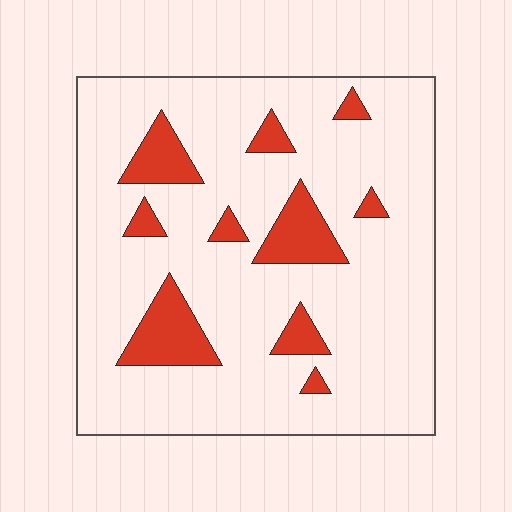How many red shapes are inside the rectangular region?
10.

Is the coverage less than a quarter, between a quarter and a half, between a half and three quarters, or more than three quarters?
Less than a quarter.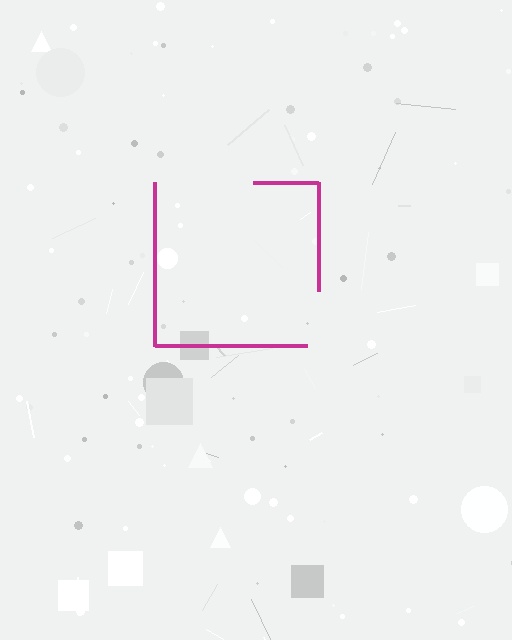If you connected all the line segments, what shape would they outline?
They would outline a square.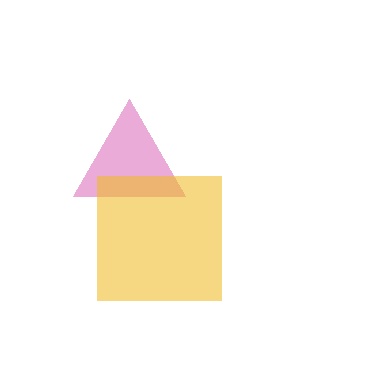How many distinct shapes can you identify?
There are 2 distinct shapes: a pink triangle, a yellow square.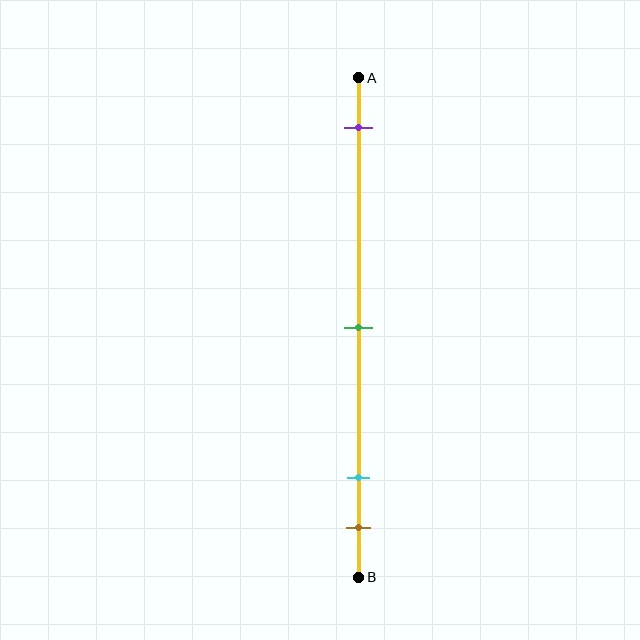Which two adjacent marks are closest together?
The cyan and brown marks are the closest adjacent pair.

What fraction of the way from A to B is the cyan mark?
The cyan mark is approximately 80% (0.8) of the way from A to B.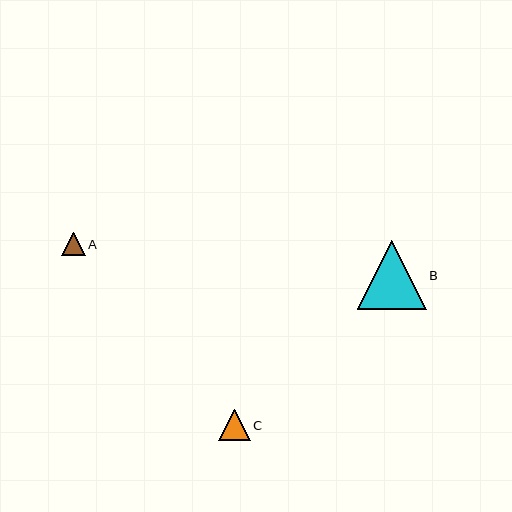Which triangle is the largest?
Triangle B is the largest with a size of approximately 69 pixels.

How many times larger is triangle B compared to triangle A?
Triangle B is approximately 3.0 times the size of triangle A.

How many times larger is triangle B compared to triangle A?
Triangle B is approximately 3.0 times the size of triangle A.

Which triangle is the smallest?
Triangle A is the smallest with a size of approximately 23 pixels.